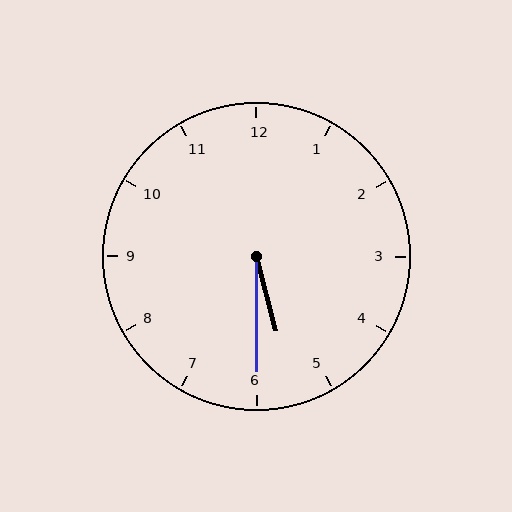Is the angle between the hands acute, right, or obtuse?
It is acute.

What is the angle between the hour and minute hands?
Approximately 15 degrees.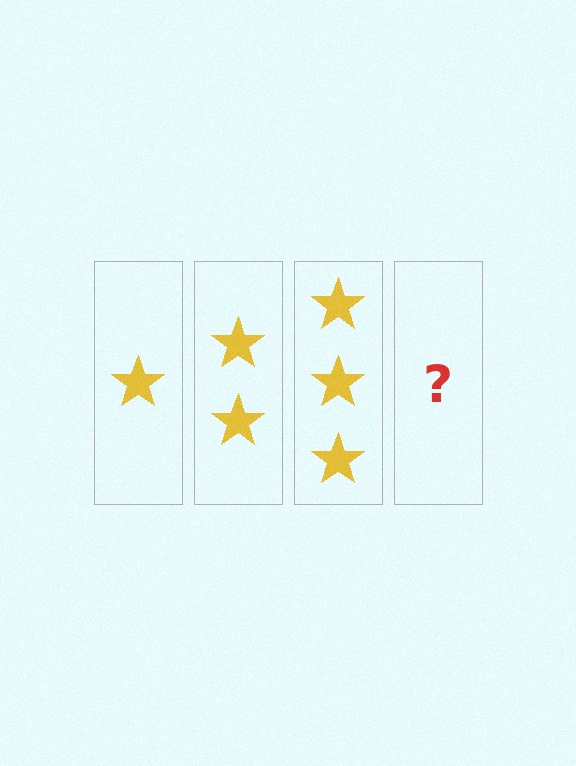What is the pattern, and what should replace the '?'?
The pattern is that each step adds one more star. The '?' should be 4 stars.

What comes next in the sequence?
The next element should be 4 stars.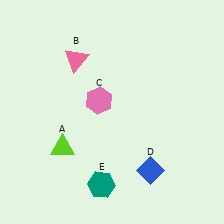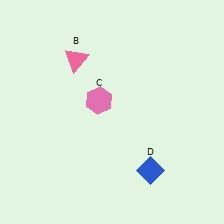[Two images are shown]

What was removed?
The lime triangle (A), the teal hexagon (E) were removed in Image 2.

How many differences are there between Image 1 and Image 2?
There are 2 differences between the two images.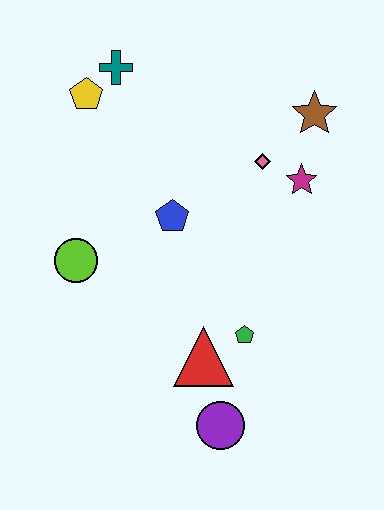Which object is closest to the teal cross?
The yellow pentagon is closest to the teal cross.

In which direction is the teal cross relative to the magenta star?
The teal cross is to the left of the magenta star.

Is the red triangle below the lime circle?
Yes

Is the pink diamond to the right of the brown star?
No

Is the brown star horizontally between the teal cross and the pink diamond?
No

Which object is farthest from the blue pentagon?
The purple circle is farthest from the blue pentagon.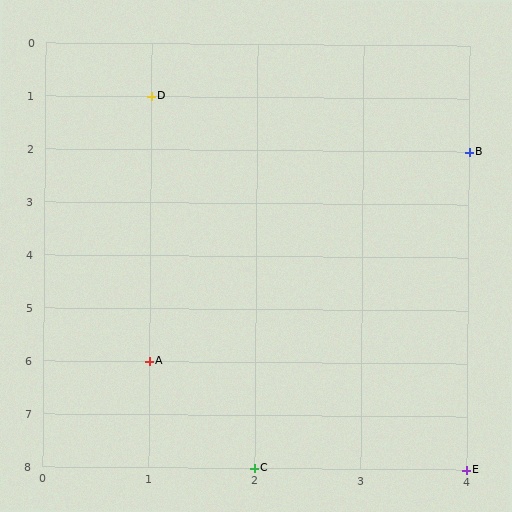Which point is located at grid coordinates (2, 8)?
Point C is at (2, 8).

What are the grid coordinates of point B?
Point B is at grid coordinates (4, 2).